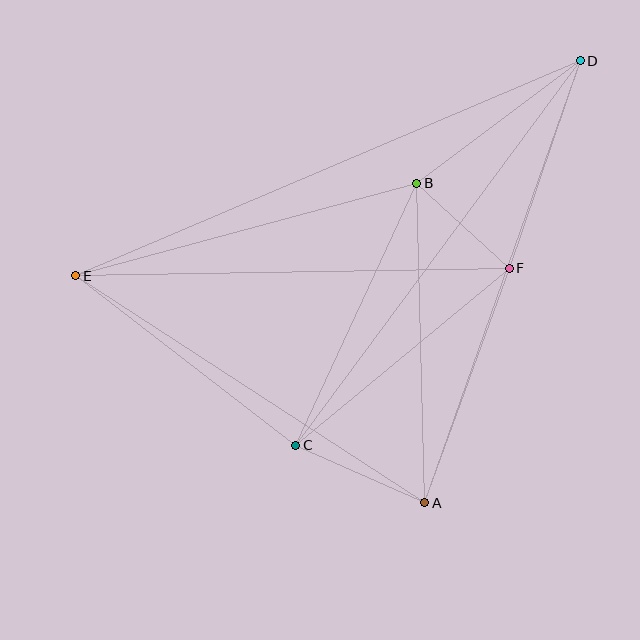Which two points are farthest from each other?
Points D and E are farthest from each other.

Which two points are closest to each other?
Points B and F are closest to each other.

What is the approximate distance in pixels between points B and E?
The distance between B and E is approximately 353 pixels.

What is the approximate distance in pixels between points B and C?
The distance between B and C is approximately 288 pixels.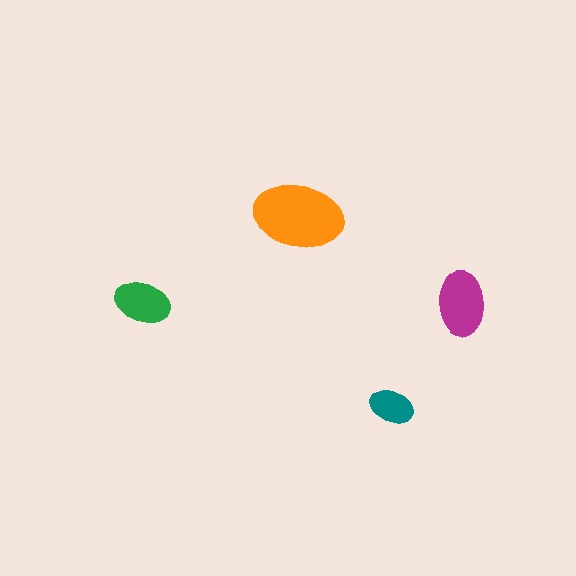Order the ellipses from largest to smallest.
the orange one, the magenta one, the green one, the teal one.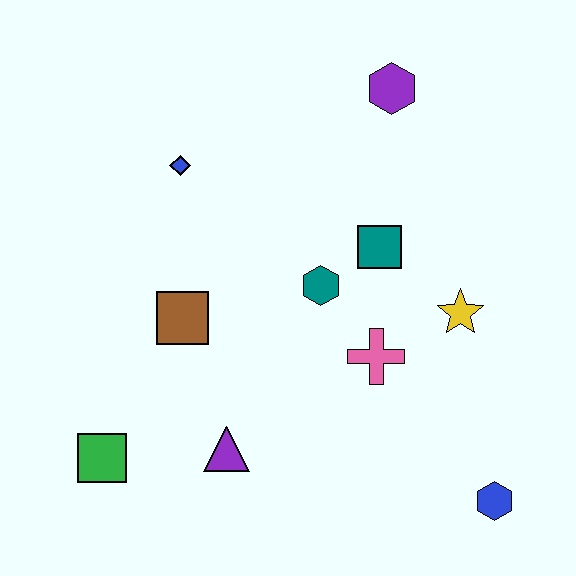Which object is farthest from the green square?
The purple hexagon is farthest from the green square.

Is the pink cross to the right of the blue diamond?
Yes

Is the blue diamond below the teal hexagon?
No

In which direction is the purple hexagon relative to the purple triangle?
The purple hexagon is above the purple triangle.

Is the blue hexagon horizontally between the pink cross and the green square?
No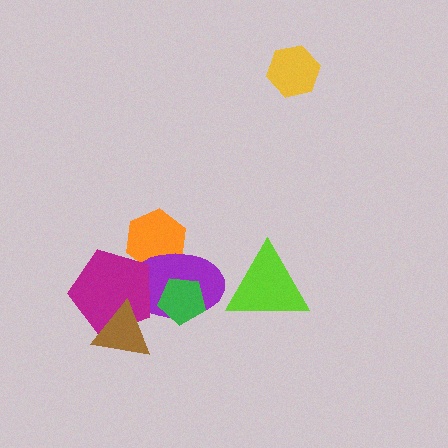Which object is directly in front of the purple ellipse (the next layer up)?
The green pentagon is directly in front of the purple ellipse.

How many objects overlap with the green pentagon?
1 object overlaps with the green pentagon.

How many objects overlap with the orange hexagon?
2 objects overlap with the orange hexagon.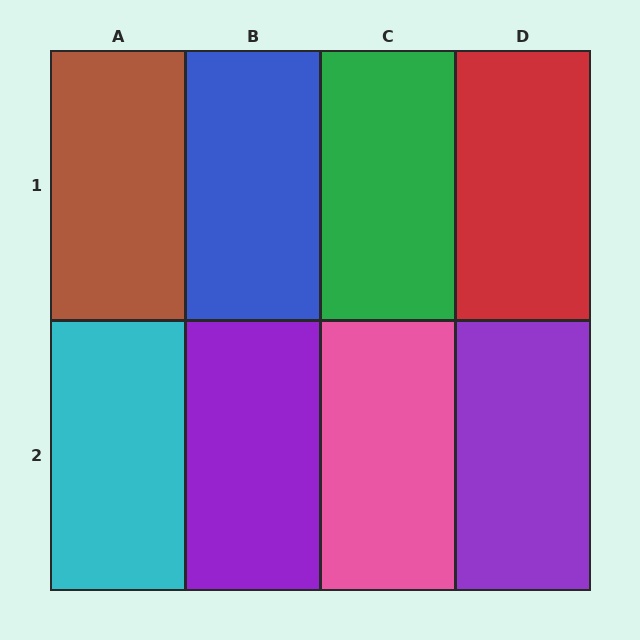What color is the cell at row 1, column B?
Blue.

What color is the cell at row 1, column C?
Green.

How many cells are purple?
2 cells are purple.